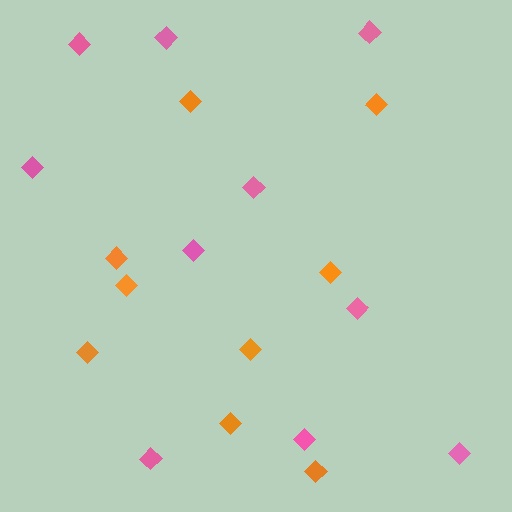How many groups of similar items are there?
There are 2 groups: one group of orange diamonds (9) and one group of pink diamonds (10).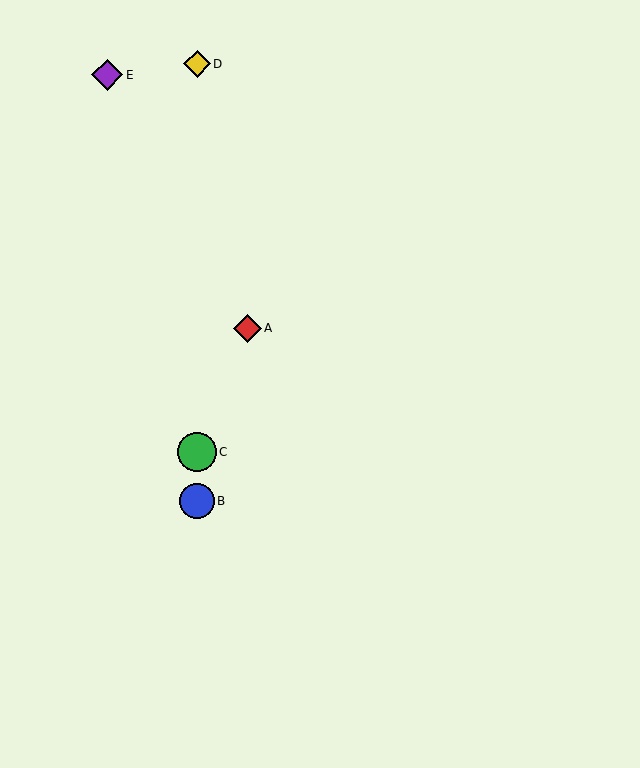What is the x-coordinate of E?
Object E is at x≈107.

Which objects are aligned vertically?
Objects B, C, D are aligned vertically.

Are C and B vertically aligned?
Yes, both are at x≈197.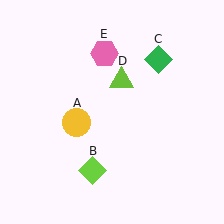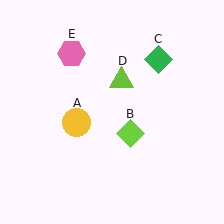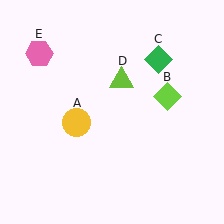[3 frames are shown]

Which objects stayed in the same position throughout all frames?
Yellow circle (object A) and green diamond (object C) and lime triangle (object D) remained stationary.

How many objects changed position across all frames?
2 objects changed position: lime diamond (object B), pink hexagon (object E).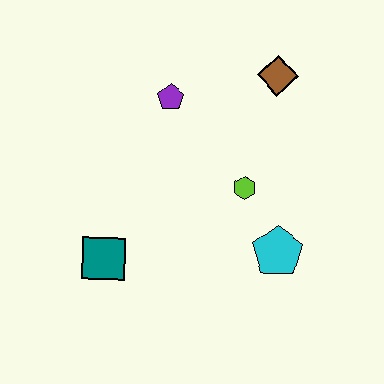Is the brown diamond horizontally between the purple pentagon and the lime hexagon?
No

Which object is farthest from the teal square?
The brown diamond is farthest from the teal square.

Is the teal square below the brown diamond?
Yes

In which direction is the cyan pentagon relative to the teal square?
The cyan pentagon is to the right of the teal square.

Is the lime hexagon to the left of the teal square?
No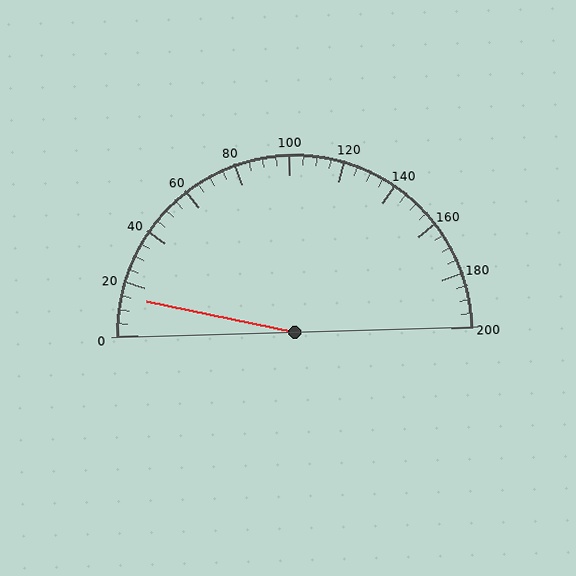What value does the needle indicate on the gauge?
The needle indicates approximately 15.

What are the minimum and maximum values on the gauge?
The gauge ranges from 0 to 200.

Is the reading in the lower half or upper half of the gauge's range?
The reading is in the lower half of the range (0 to 200).